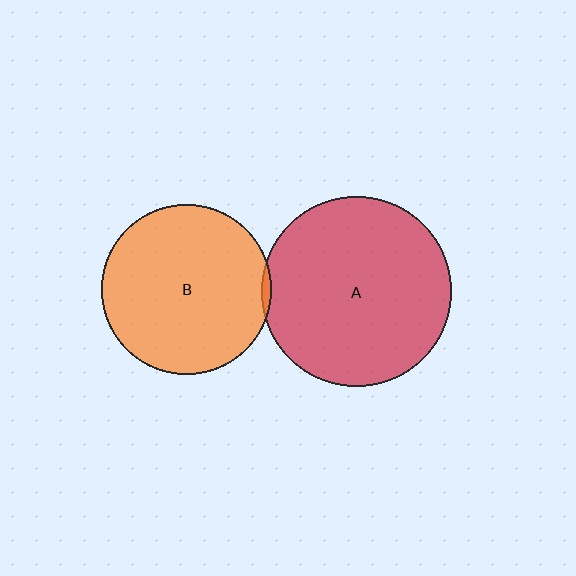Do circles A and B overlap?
Yes.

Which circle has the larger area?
Circle A (red).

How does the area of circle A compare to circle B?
Approximately 1.2 times.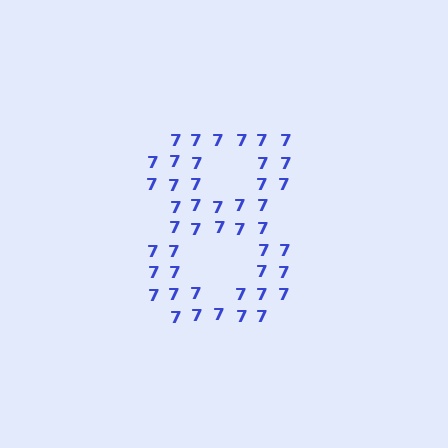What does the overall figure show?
The overall figure shows the digit 8.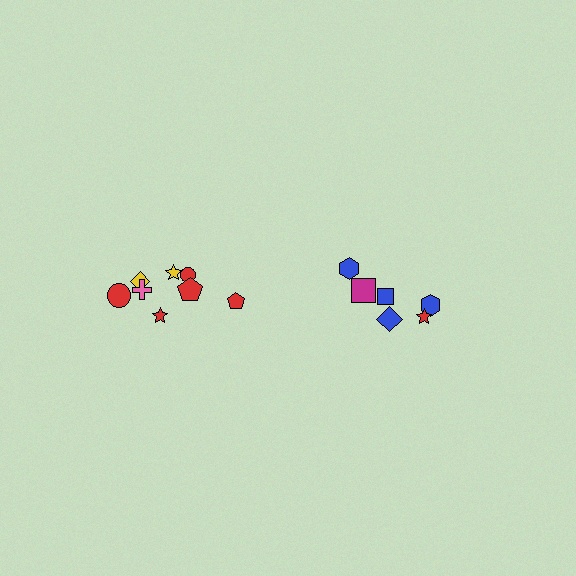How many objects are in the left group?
There are 8 objects.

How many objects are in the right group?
There are 6 objects.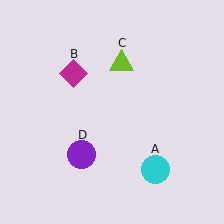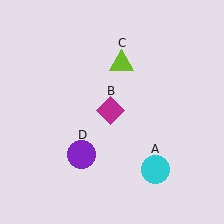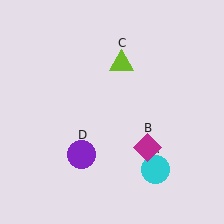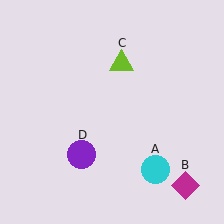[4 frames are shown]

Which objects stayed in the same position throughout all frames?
Cyan circle (object A) and lime triangle (object C) and purple circle (object D) remained stationary.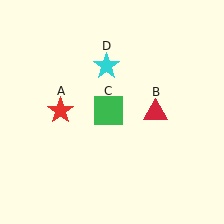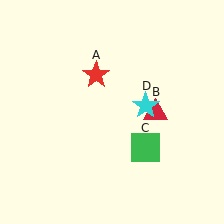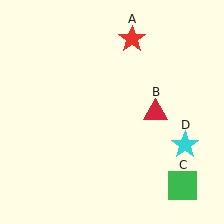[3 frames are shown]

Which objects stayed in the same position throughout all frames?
Red triangle (object B) remained stationary.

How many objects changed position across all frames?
3 objects changed position: red star (object A), green square (object C), cyan star (object D).